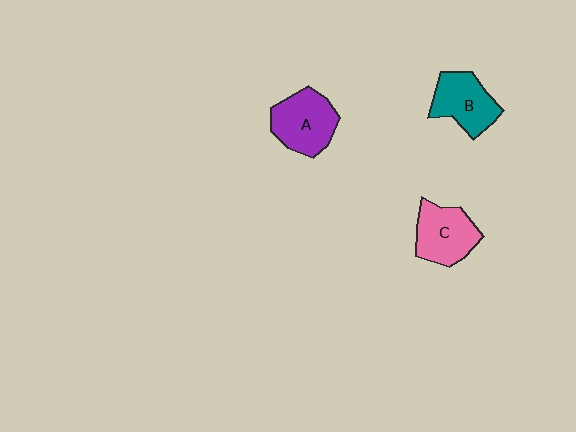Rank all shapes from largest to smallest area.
From largest to smallest: A (purple), C (pink), B (teal).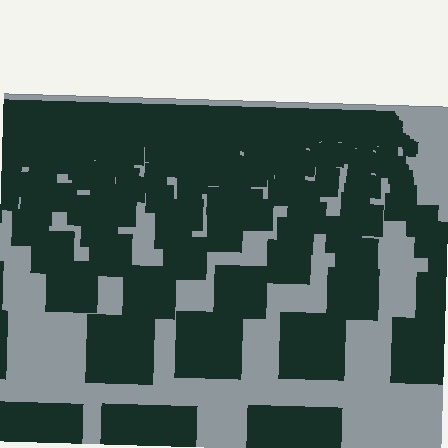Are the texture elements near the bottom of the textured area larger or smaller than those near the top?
Larger. Near the bottom, elements are closer to the viewer and appear at a bigger on-screen size.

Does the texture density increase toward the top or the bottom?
Density increases toward the top.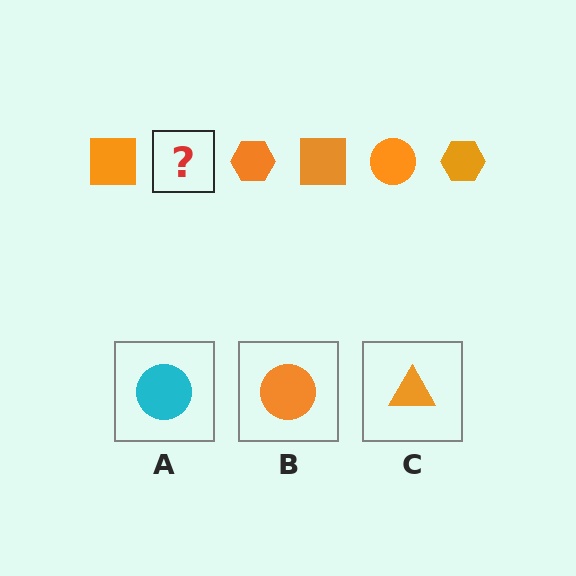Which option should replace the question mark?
Option B.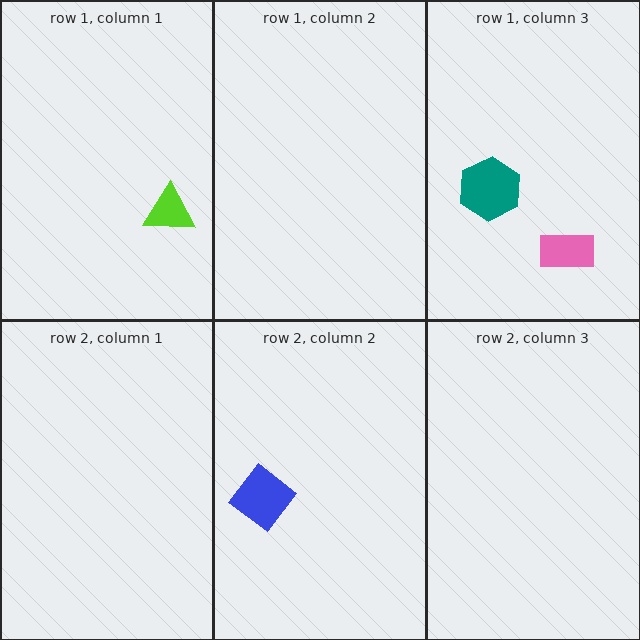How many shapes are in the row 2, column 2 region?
1.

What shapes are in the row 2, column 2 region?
The blue diamond.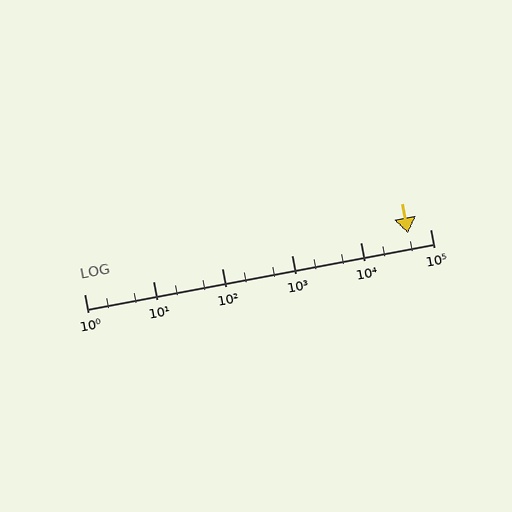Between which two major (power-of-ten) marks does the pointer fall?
The pointer is between 10000 and 100000.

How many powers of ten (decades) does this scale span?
The scale spans 5 decades, from 1 to 100000.